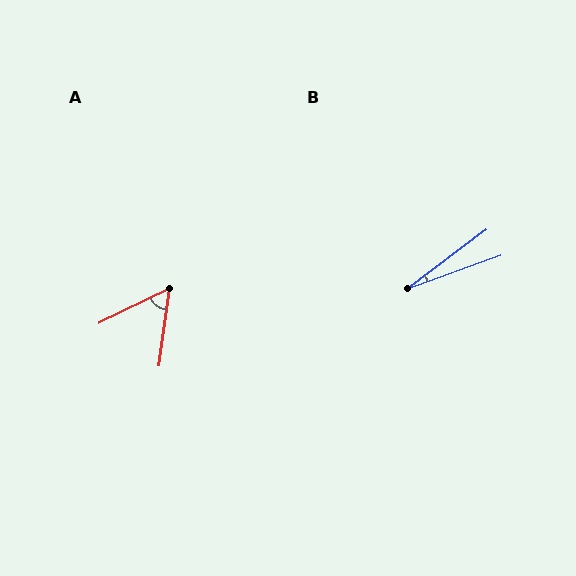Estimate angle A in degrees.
Approximately 57 degrees.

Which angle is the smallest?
B, at approximately 17 degrees.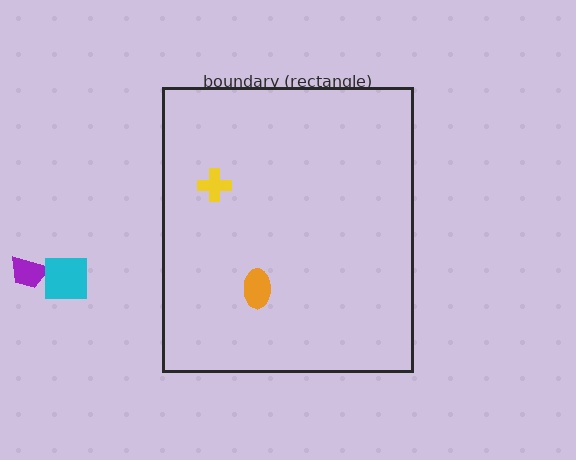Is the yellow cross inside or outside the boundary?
Inside.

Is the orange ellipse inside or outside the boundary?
Inside.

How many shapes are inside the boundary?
2 inside, 2 outside.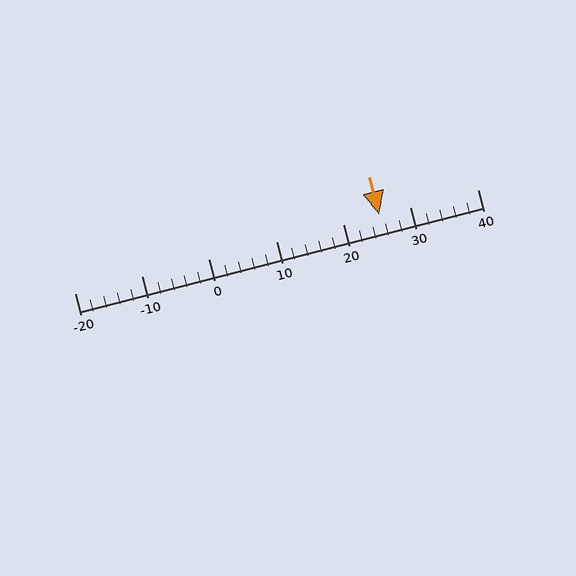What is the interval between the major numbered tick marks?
The major tick marks are spaced 10 units apart.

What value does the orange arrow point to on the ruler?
The orange arrow points to approximately 25.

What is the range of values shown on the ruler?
The ruler shows values from -20 to 40.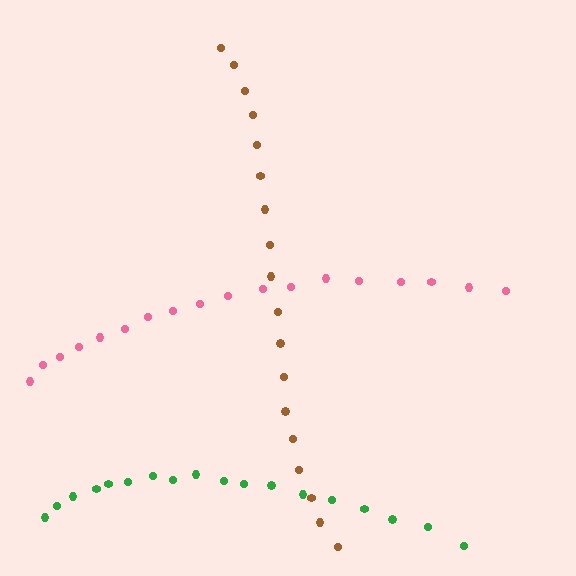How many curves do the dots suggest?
There are 3 distinct paths.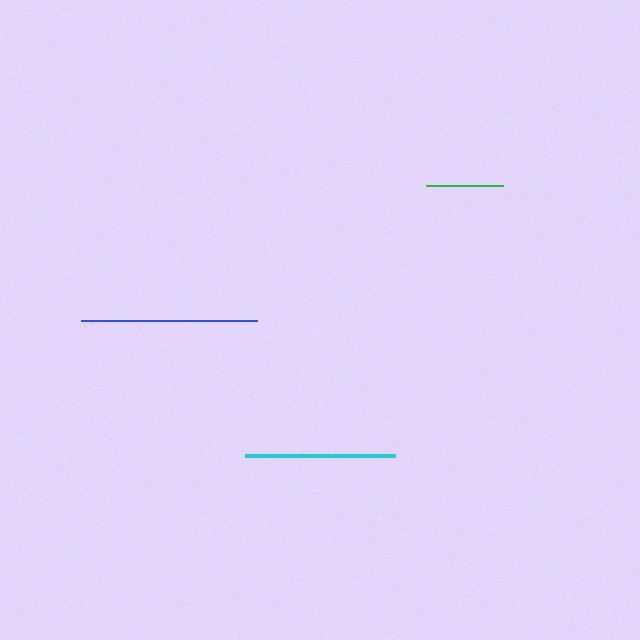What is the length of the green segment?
The green segment is approximately 76 pixels long.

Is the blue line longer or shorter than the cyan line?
The blue line is longer than the cyan line.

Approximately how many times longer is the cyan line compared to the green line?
The cyan line is approximately 2.0 times the length of the green line.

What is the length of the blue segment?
The blue segment is approximately 176 pixels long.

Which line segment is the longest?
The blue line is the longest at approximately 176 pixels.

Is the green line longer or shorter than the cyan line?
The cyan line is longer than the green line.